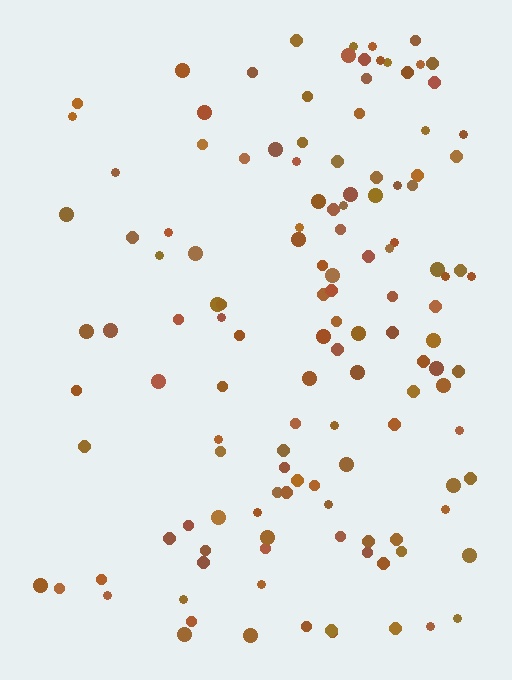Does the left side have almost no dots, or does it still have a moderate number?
Still a moderate number, just noticeably fewer than the right.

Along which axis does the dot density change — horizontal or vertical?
Horizontal.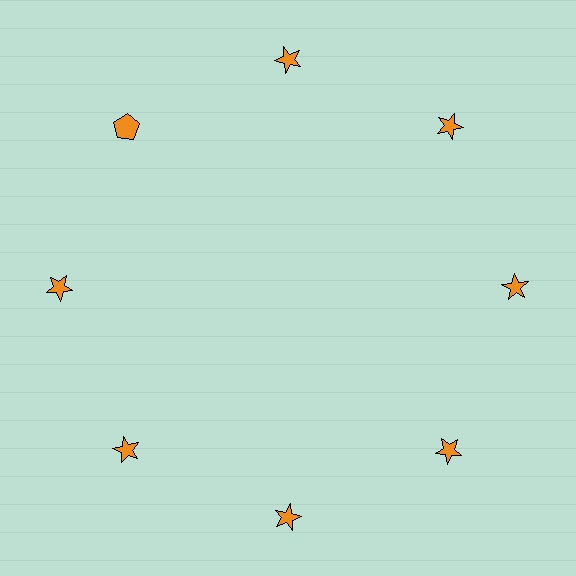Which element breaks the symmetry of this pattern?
The orange pentagon at roughly the 10 o'clock position breaks the symmetry. All other shapes are orange stars.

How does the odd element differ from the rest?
It has a different shape: pentagon instead of star.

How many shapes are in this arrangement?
There are 8 shapes arranged in a ring pattern.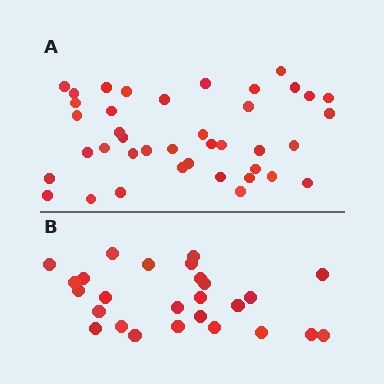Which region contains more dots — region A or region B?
Region A (the top region) has more dots.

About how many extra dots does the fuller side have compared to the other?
Region A has approximately 15 more dots than region B.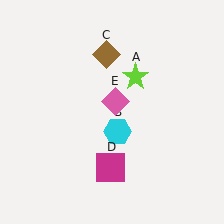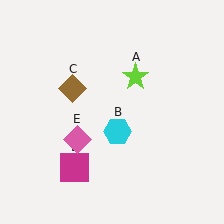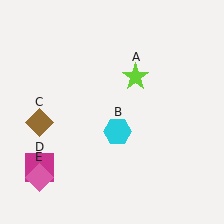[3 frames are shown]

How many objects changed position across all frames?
3 objects changed position: brown diamond (object C), magenta square (object D), pink diamond (object E).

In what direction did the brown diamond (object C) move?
The brown diamond (object C) moved down and to the left.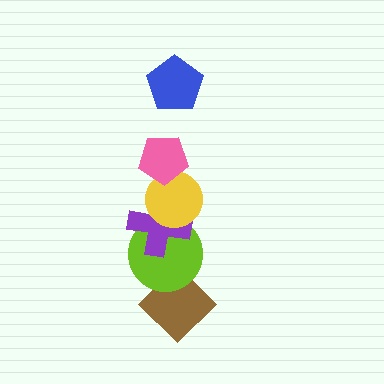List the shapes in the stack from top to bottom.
From top to bottom: the blue pentagon, the pink pentagon, the yellow circle, the purple cross, the lime circle, the brown diamond.